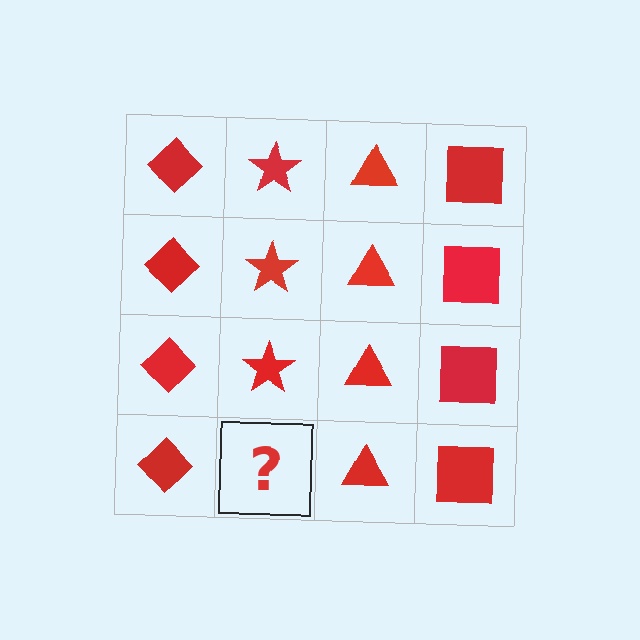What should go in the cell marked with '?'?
The missing cell should contain a red star.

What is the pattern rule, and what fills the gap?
The rule is that each column has a consistent shape. The gap should be filled with a red star.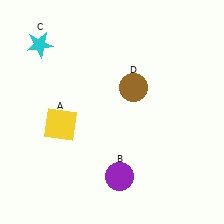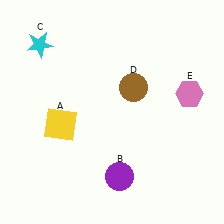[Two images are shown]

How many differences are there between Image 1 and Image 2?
There is 1 difference between the two images.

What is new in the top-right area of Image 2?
A pink hexagon (E) was added in the top-right area of Image 2.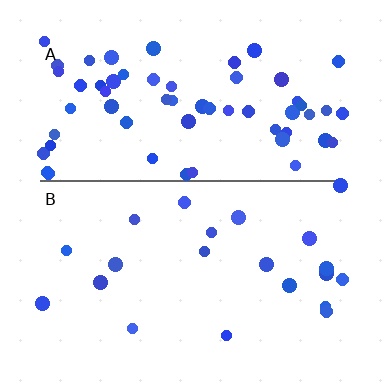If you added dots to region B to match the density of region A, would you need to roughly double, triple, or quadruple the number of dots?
Approximately triple.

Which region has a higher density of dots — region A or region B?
A (the top).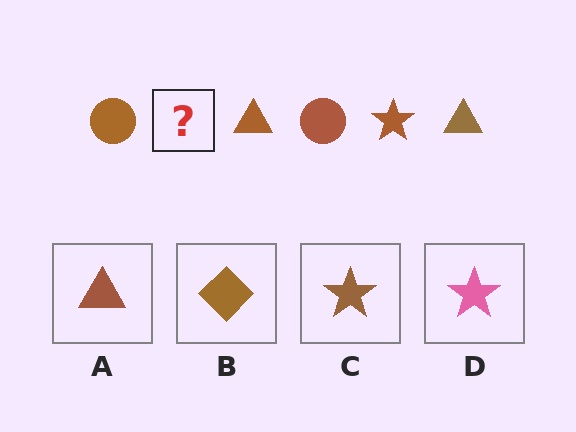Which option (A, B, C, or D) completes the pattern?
C.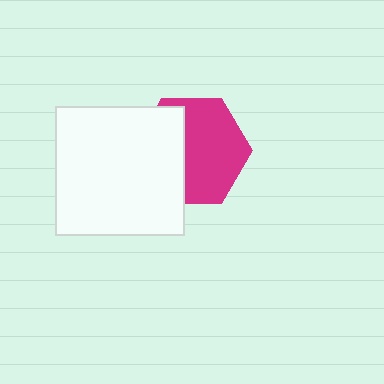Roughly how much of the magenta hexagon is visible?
About half of it is visible (roughly 59%).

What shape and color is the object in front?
The object in front is a white square.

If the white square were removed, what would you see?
You would see the complete magenta hexagon.